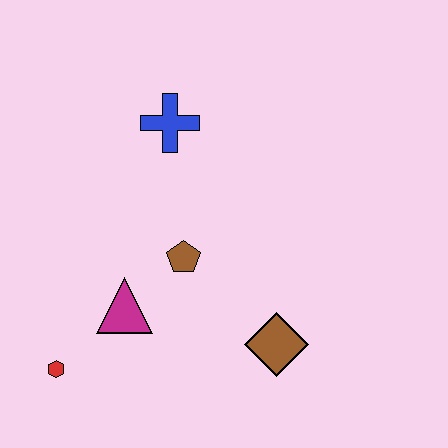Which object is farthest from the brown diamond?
The blue cross is farthest from the brown diamond.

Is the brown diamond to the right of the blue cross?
Yes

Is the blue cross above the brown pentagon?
Yes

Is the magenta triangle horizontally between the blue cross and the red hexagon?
Yes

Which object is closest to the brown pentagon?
The magenta triangle is closest to the brown pentagon.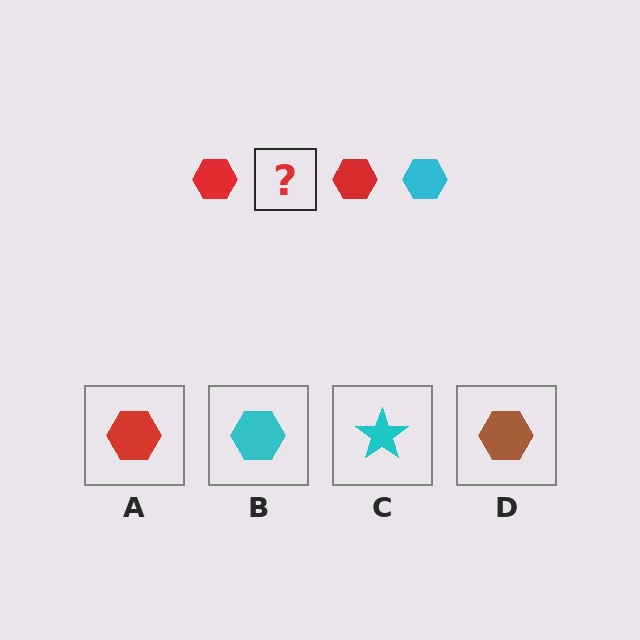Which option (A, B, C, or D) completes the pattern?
B.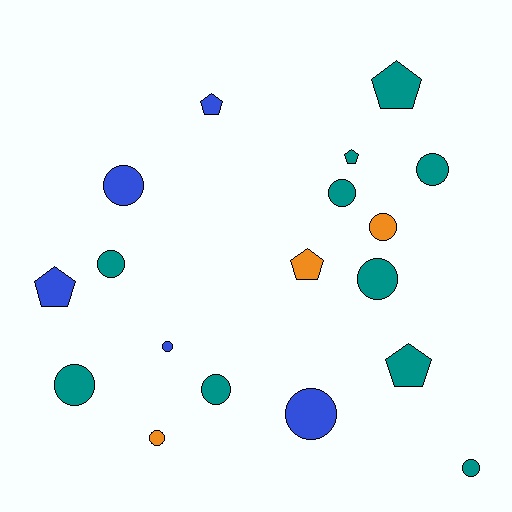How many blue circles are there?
There are 3 blue circles.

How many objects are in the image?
There are 18 objects.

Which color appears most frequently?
Teal, with 10 objects.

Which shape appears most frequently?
Circle, with 12 objects.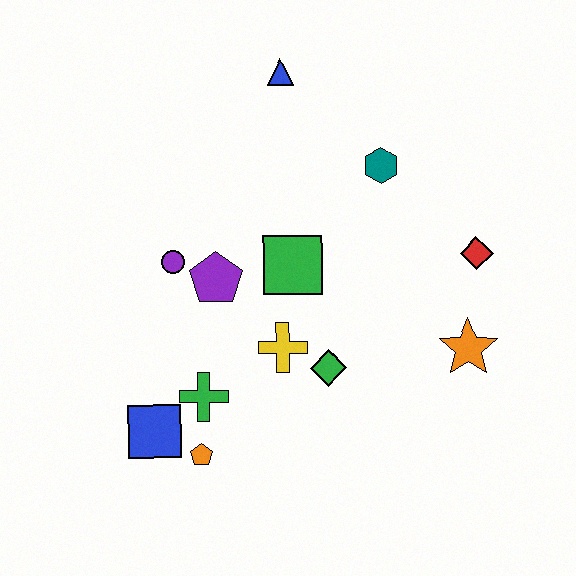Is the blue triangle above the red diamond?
Yes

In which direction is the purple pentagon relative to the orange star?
The purple pentagon is to the left of the orange star.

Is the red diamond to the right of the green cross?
Yes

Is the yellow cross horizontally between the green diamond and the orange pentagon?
Yes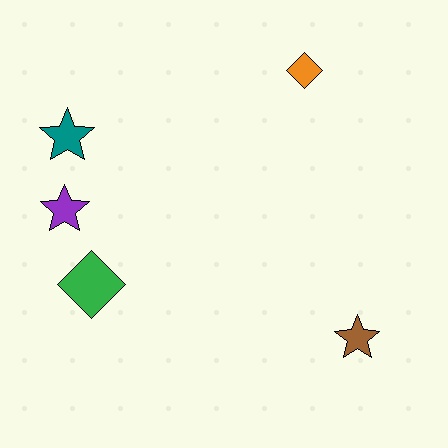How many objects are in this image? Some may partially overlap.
There are 5 objects.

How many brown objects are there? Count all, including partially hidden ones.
There is 1 brown object.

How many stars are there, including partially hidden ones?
There are 3 stars.